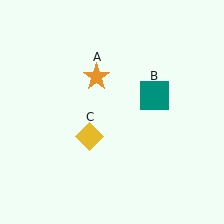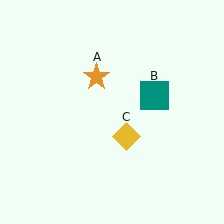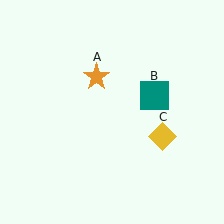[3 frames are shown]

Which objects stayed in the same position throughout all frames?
Orange star (object A) and teal square (object B) remained stationary.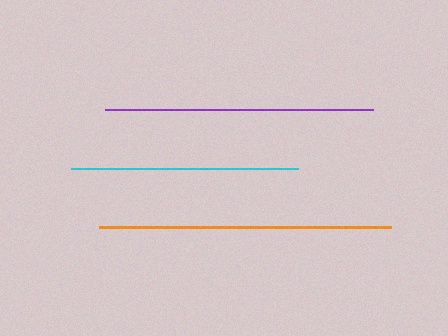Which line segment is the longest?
The orange line is the longest at approximately 292 pixels.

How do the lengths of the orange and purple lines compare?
The orange and purple lines are approximately the same length.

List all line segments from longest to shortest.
From longest to shortest: orange, purple, cyan.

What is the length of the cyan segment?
The cyan segment is approximately 227 pixels long.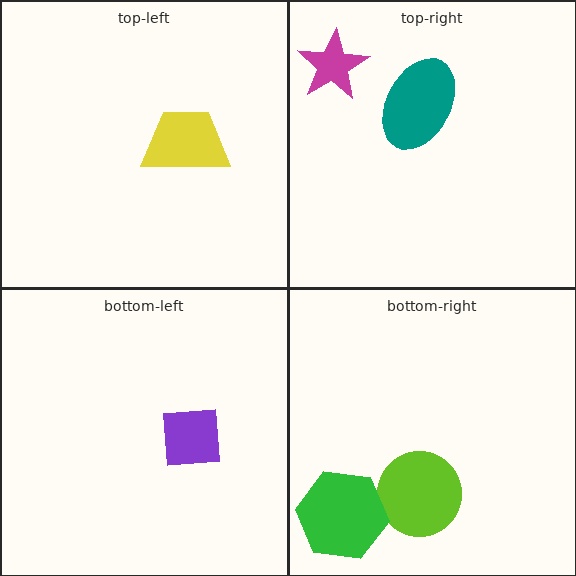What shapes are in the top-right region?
The magenta star, the teal ellipse.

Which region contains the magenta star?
The top-right region.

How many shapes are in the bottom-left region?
1.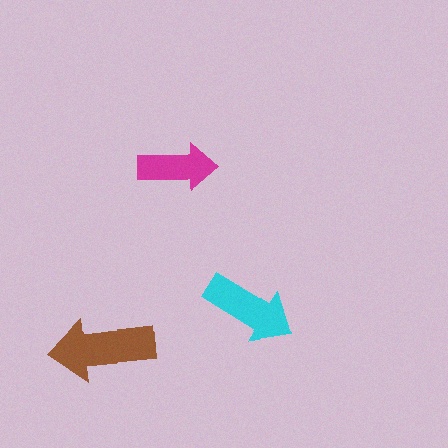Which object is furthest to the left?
The brown arrow is leftmost.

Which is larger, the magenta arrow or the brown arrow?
The brown one.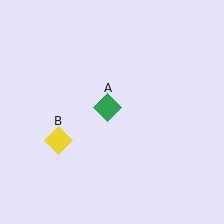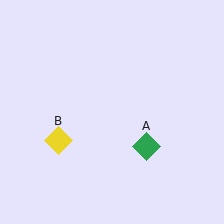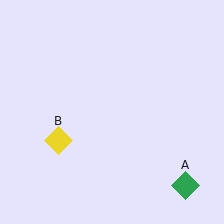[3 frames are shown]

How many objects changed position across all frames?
1 object changed position: green diamond (object A).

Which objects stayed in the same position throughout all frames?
Yellow diamond (object B) remained stationary.